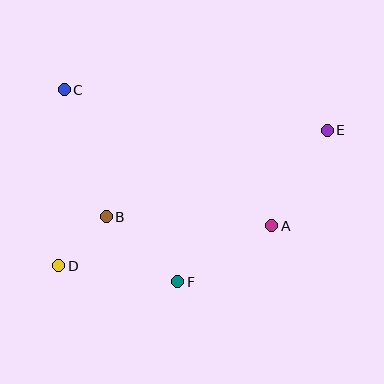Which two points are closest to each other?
Points B and D are closest to each other.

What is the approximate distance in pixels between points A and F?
The distance between A and F is approximately 109 pixels.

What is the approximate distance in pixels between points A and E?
The distance between A and E is approximately 111 pixels.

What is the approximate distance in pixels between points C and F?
The distance between C and F is approximately 223 pixels.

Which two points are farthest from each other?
Points D and E are farthest from each other.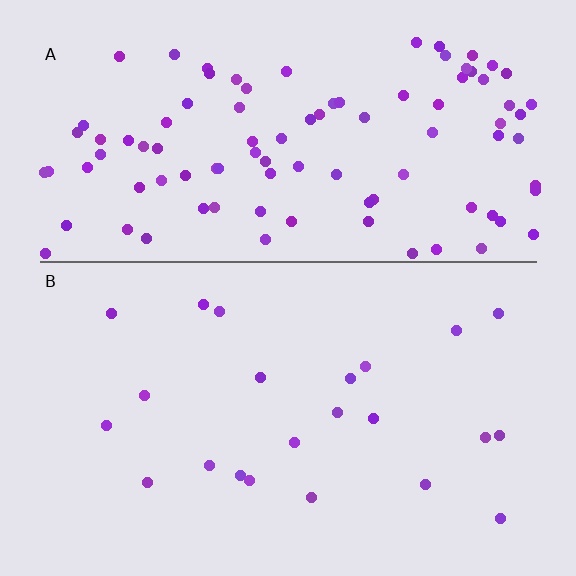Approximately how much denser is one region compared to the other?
Approximately 4.4× — region A over region B.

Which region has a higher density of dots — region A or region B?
A (the top).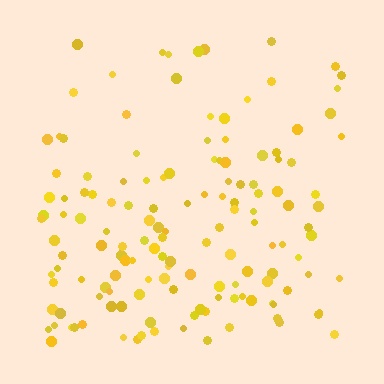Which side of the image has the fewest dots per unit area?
The top.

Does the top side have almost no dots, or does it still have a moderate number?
Still a moderate number, just noticeably fewer than the bottom.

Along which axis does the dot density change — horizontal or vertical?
Vertical.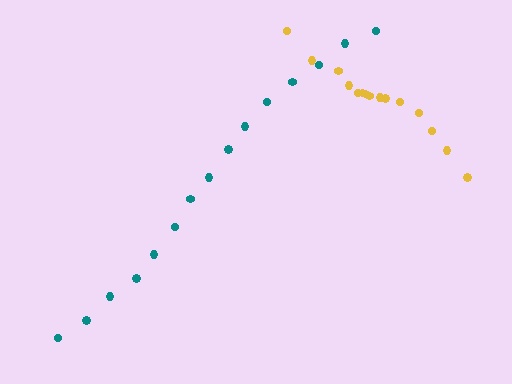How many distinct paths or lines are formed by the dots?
There are 2 distinct paths.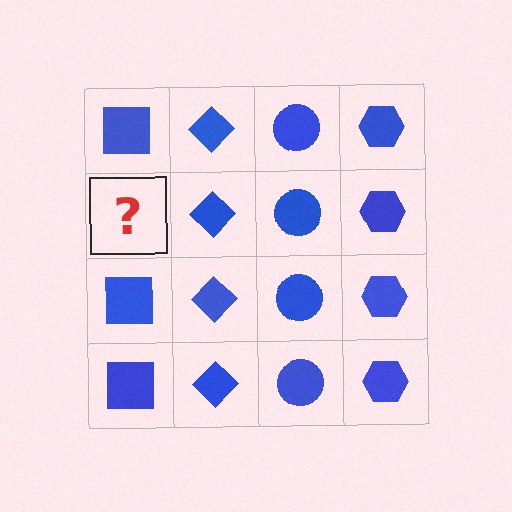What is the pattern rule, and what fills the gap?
The rule is that each column has a consistent shape. The gap should be filled with a blue square.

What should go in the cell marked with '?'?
The missing cell should contain a blue square.